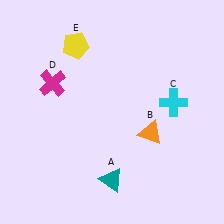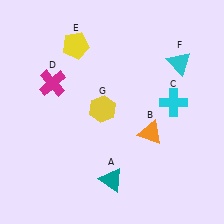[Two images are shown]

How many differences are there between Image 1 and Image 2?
There are 2 differences between the two images.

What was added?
A cyan triangle (F), a yellow hexagon (G) were added in Image 2.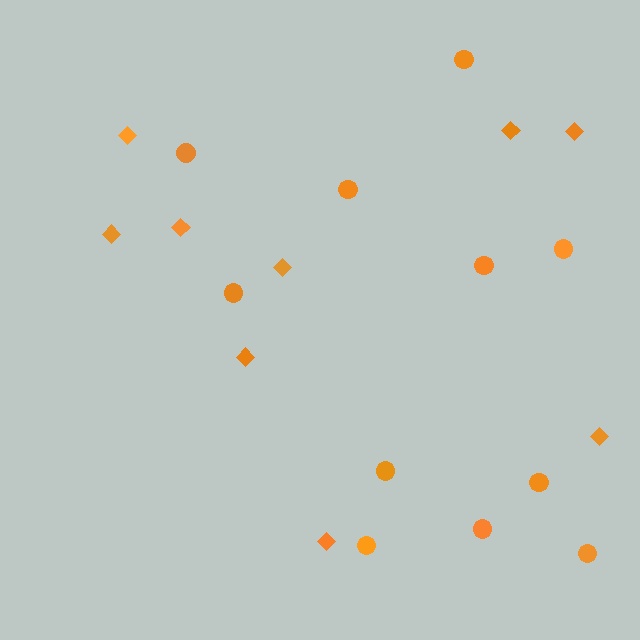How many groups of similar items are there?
There are 2 groups: one group of diamonds (9) and one group of circles (11).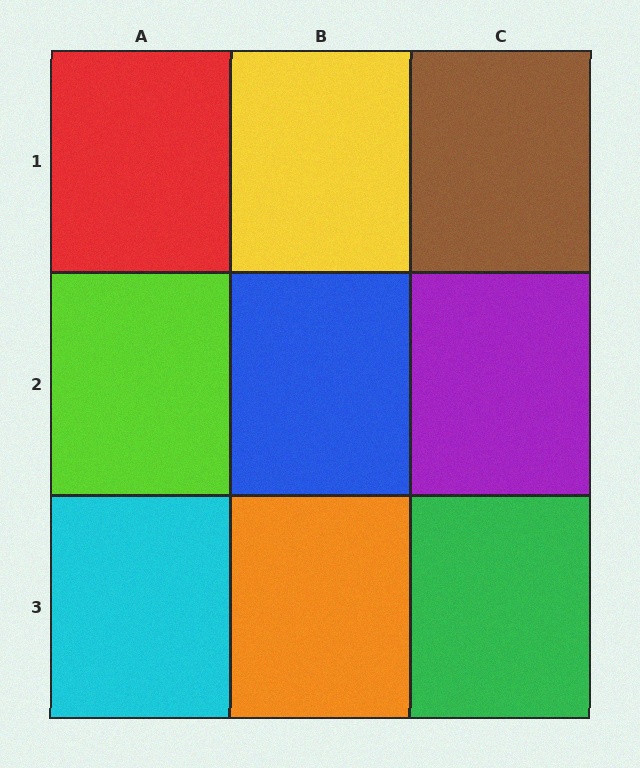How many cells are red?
1 cell is red.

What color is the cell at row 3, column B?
Orange.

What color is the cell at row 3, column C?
Green.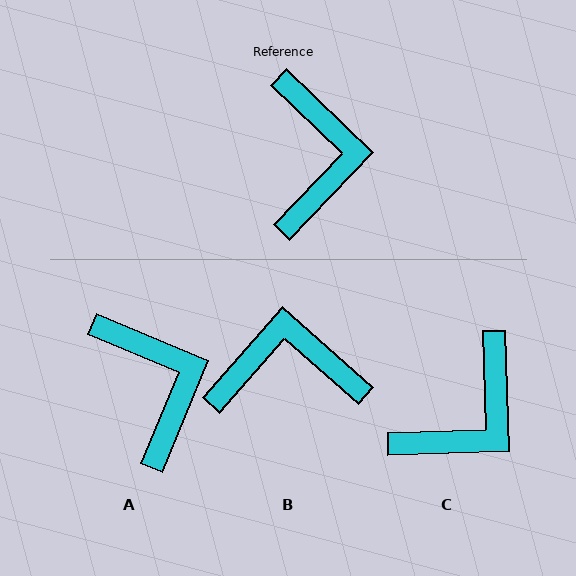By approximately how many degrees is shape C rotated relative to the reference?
Approximately 44 degrees clockwise.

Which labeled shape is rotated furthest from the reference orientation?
B, about 92 degrees away.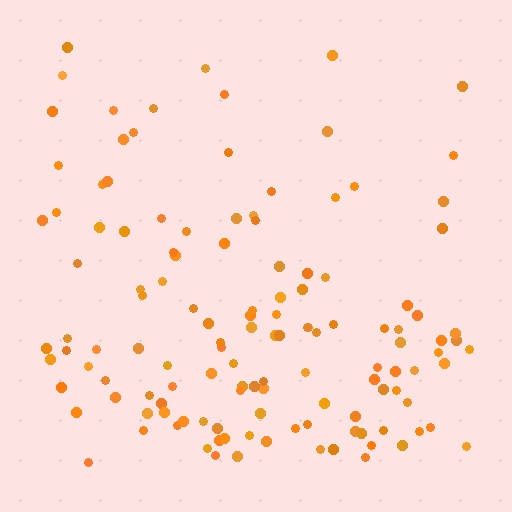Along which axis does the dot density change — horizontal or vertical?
Vertical.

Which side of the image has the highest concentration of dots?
The bottom.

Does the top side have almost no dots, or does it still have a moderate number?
Still a moderate number, just noticeably fewer than the bottom.